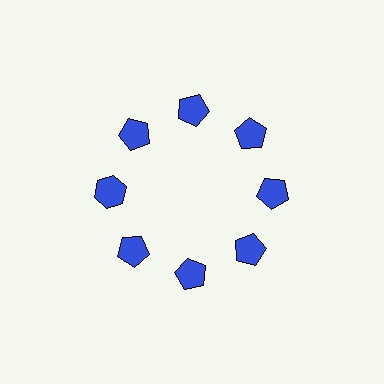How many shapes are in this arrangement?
There are 8 shapes arranged in a ring pattern.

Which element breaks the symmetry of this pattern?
The blue hexagon at roughly the 9 o'clock position breaks the symmetry. All other shapes are blue pentagons.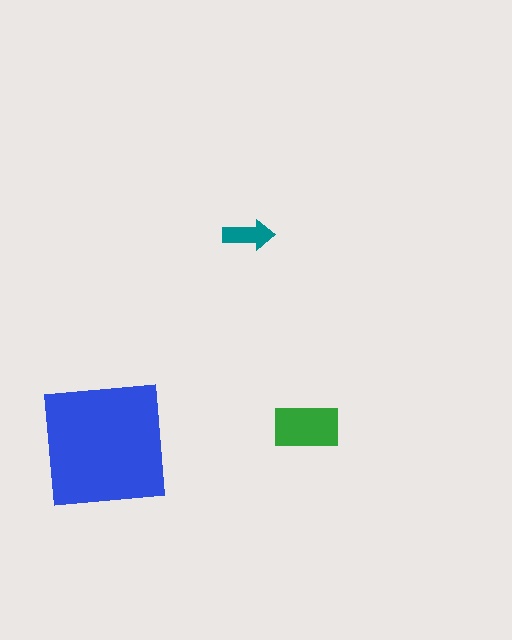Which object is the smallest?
The teal arrow.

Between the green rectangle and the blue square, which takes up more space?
The blue square.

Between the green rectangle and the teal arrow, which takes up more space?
The green rectangle.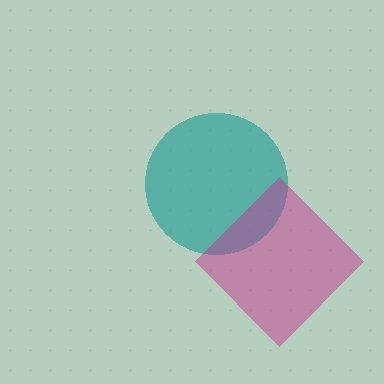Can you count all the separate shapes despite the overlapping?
Yes, there are 2 separate shapes.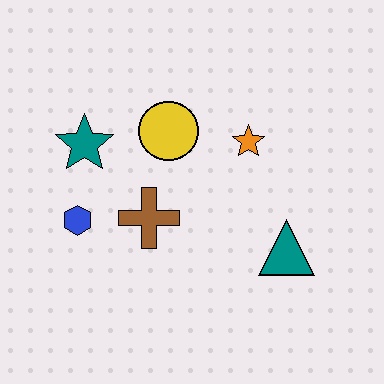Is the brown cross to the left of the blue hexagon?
No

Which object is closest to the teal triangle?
The orange star is closest to the teal triangle.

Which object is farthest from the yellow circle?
The teal triangle is farthest from the yellow circle.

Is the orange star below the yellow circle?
Yes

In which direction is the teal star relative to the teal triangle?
The teal star is to the left of the teal triangle.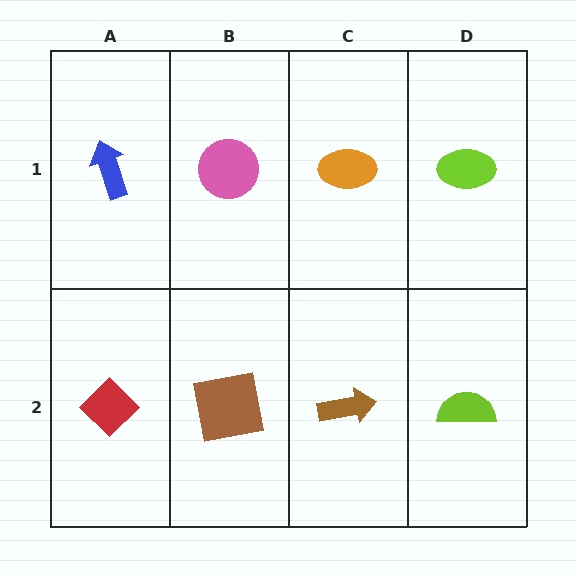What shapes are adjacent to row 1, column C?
A brown arrow (row 2, column C), a pink circle (row 1, column B), a lime ellipse (row 1, column D).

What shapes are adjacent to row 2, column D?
A lime ellipse (row 1, column D), a brown arrow (row 2, column C).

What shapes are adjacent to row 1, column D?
A lime semicircle (row 2, column D), an orange ellipse (row 1, column C).